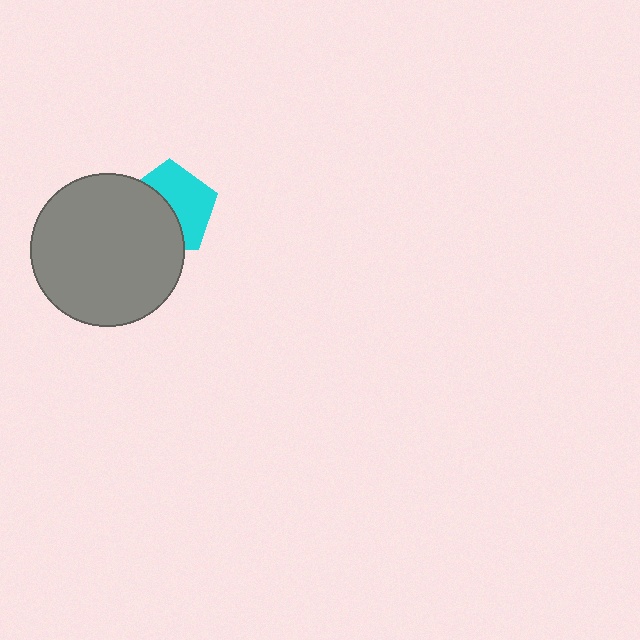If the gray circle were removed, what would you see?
You would see the complete cyan pentagon.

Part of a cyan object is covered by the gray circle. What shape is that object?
It is a pentagon.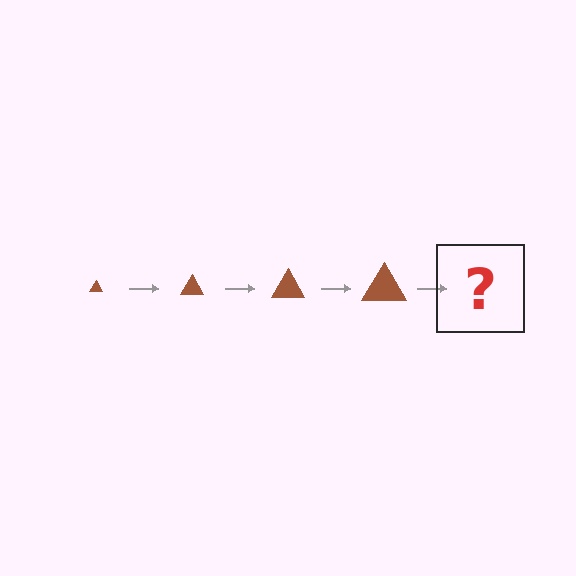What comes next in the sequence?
The next element should be a brown triangle, larger than the previous one.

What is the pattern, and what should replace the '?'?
The pattern is that the triangle gets progressively larger each step. The '?' should be a brown triangle, larger than the previous one.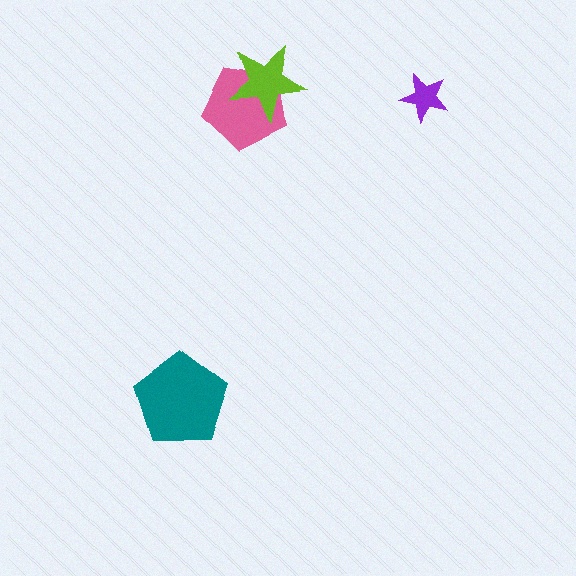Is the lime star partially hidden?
No, no other shape covers it.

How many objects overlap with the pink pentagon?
1 object overlaps with the pink pentagon.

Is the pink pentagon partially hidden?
Yes, it is partially covered by another shape.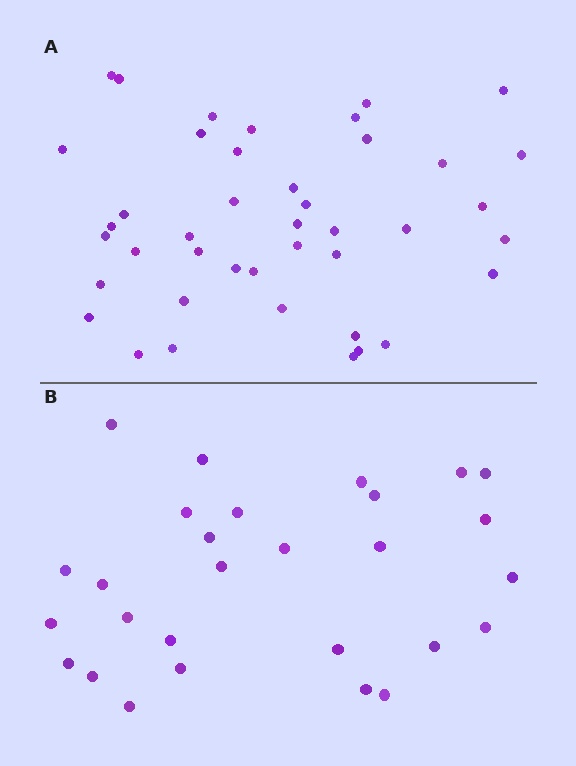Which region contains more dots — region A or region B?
Region A (the top region) has more dots.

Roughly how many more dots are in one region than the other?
Region A has approximately 15 more dots than region B.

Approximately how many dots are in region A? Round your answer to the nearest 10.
About 40 dots. (The exact count is 42, which rounds to 40.)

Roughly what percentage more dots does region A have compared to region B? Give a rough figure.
About 50% more.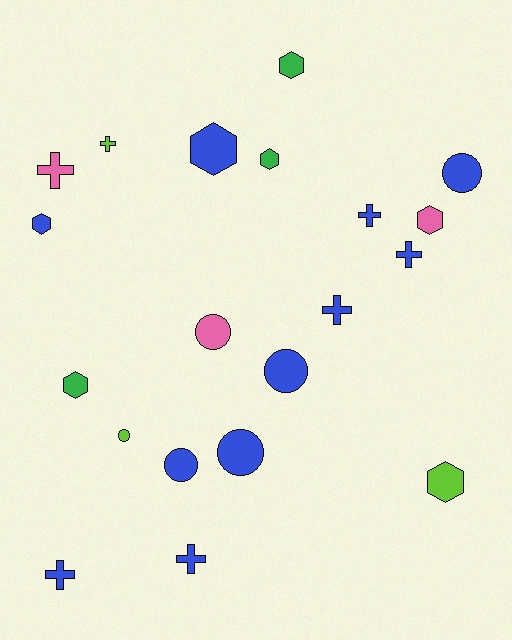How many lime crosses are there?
There is 1 lime cross.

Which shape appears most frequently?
Hexagon, with 7 objects.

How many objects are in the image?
There are 20 objects.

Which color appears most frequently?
Blue, with 11 objects.